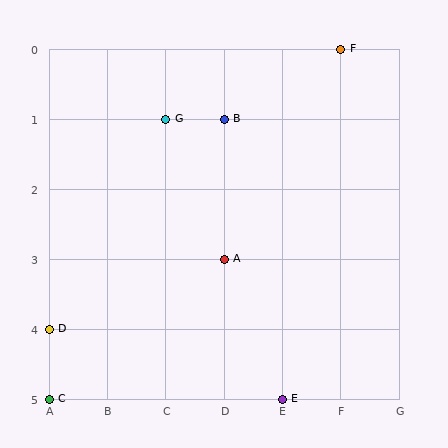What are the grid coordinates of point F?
Point F is at grid coordinates (F, 0).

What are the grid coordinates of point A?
Point A is at grid coordinates (D, 3).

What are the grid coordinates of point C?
Point C is at grid coordinates (A, 5).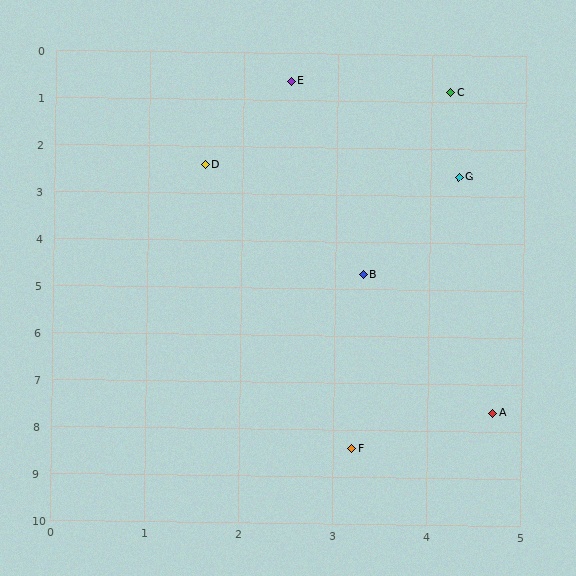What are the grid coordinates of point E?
Point E is at approximately (2.5, 0.6).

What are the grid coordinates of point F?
Point F is at approximately (3.2, 8.4).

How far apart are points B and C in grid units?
Points B and C are about 4.0 grid units apart.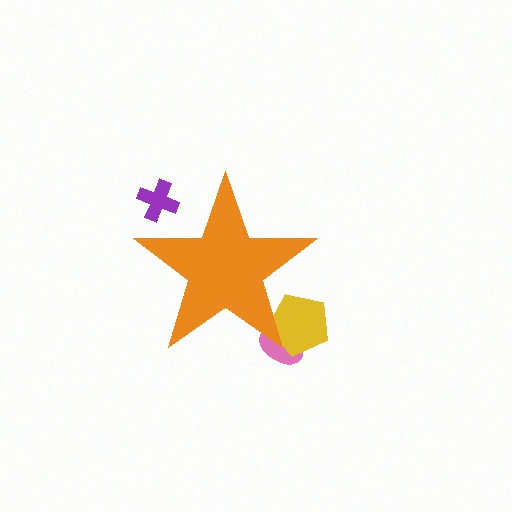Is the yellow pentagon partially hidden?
Yes, the yellow pentagon is partially hidden behind the orange star.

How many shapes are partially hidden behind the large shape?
3 shapes are partially hidden.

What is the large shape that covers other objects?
An orange star.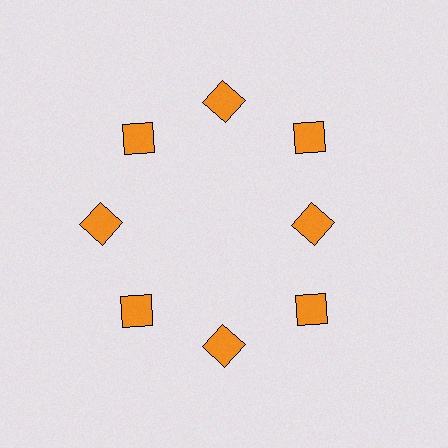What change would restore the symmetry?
The symmetry would be restored by moving it outward, back onto the ring so that all 8 squares sit at equal angles and equal distance from the center.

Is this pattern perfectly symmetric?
No. The 8 orange squares are arranged in a ring, but one element near the 3 o'clock position is pulled inward toward the center, breaking the 8-fold rotational symmetry.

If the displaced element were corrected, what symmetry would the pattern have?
It would have 8-fold rotational symmetry — the pattern would map onto itself every 45 degrees.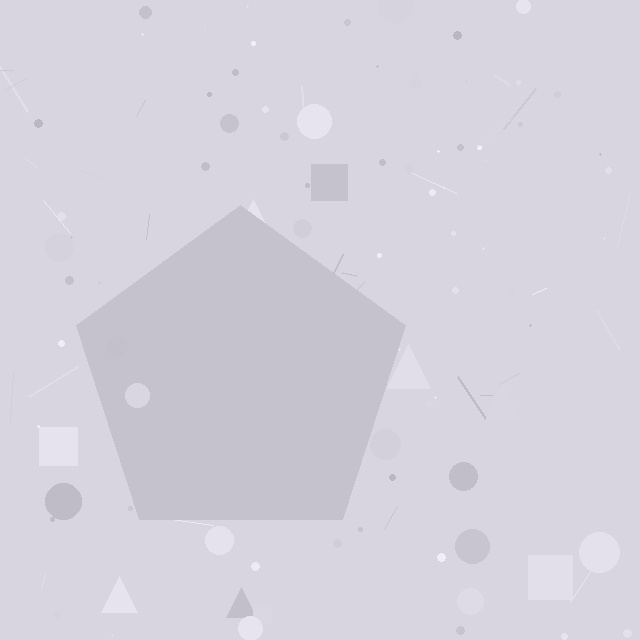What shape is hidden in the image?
A pentagon is hidden in the image.